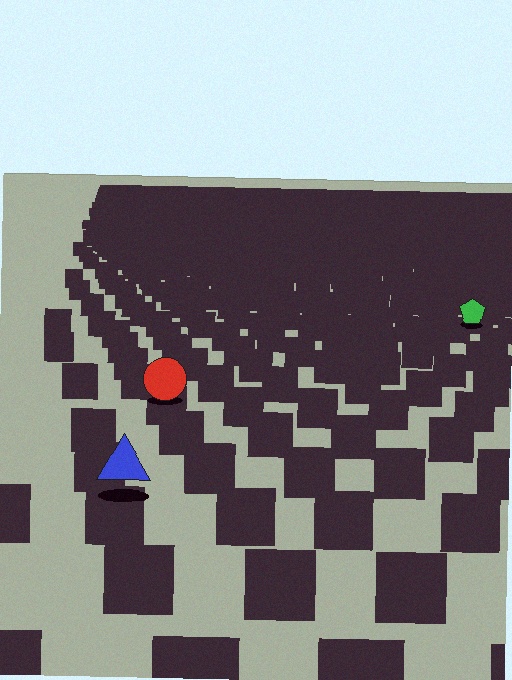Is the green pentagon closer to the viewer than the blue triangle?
No. The blue triangle is closer — you can tell from the texture gradient: the ground texture is coarser near it.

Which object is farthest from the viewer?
The green pentagon is farthest from the viewer. It appears smaller and the ground texture around it is denser.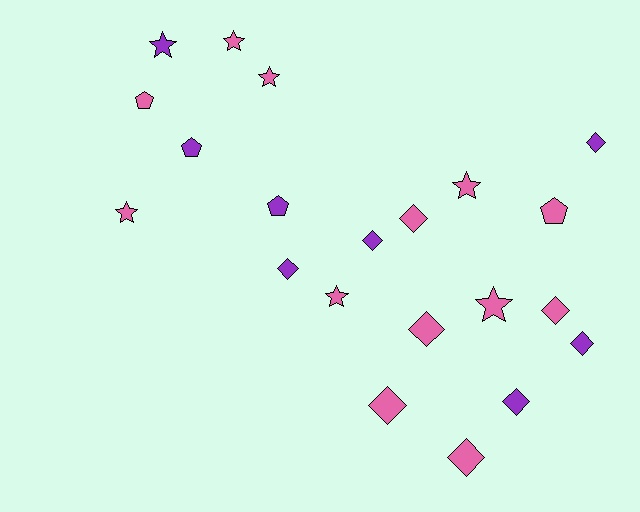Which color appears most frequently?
Pink, with 13 objects.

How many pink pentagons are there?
There are 2 pink pentagons.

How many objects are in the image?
There are 21 objects.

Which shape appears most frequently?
Diamond, with 10 objects.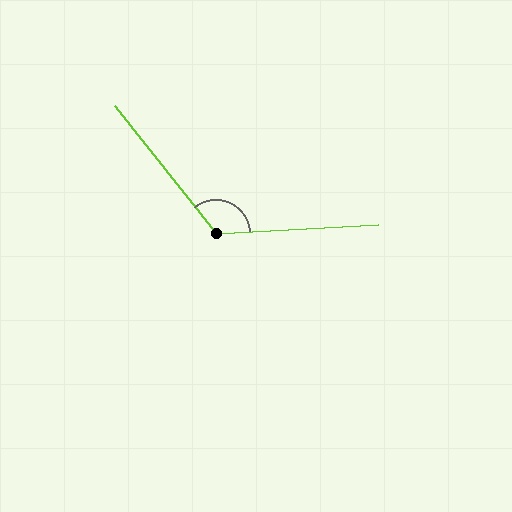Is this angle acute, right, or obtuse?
It is obtuse.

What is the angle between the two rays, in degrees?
Approximately 125 degrees.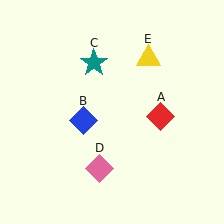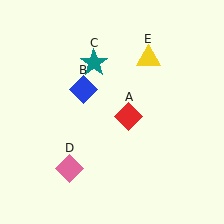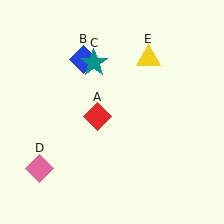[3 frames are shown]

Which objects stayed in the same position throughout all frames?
Teal star (object C) and yellow triangle (object E) remained stationary.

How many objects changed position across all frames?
3 objects changed position: red diamond (object A), blue diamond (object B), pink diamond (object D).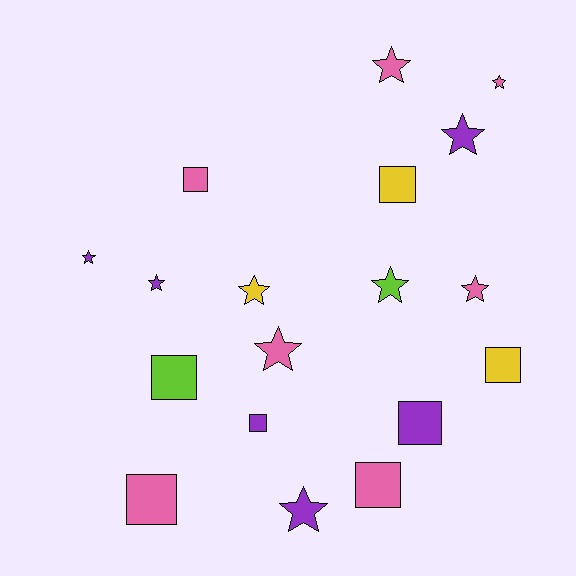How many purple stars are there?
There are 4 purple stars.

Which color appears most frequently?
Pink, with 7 objects.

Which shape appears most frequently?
Star, with 10 objects.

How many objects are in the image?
There are 18 objects.